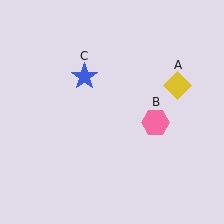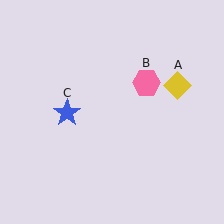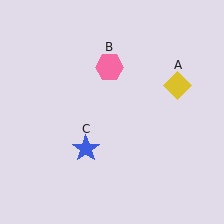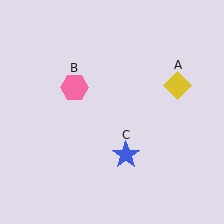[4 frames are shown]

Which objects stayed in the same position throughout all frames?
Yellow diamond (object A) remained stationary.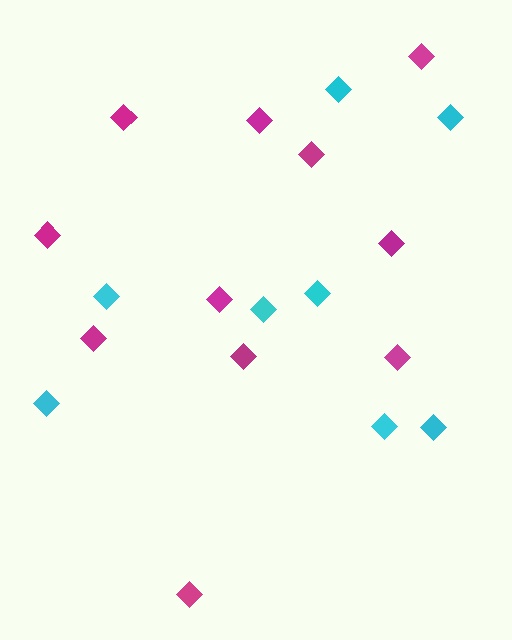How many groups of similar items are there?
There are 2 groups: one group of magenta diamonds (11) and one group of cyan diamonds (8).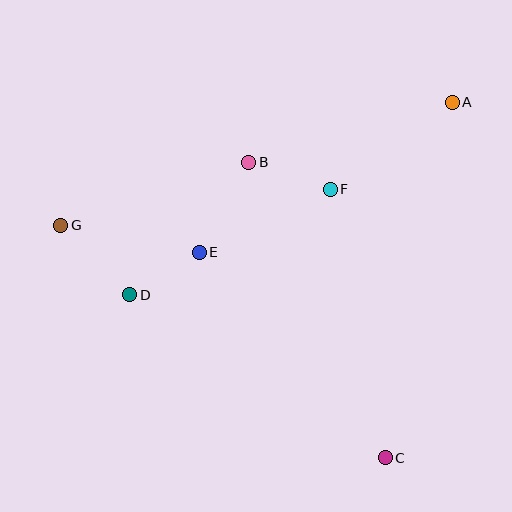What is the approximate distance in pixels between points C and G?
The distance between C and G is approximately 400 pixels.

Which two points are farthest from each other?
Points A and G are farthest from each other.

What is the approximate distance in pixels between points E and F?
The distance between E and F is approximately 146 pixels.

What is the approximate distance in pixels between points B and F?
The distance between B and F is approximately 86 pixels.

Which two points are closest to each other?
Points D and E are closest to each other.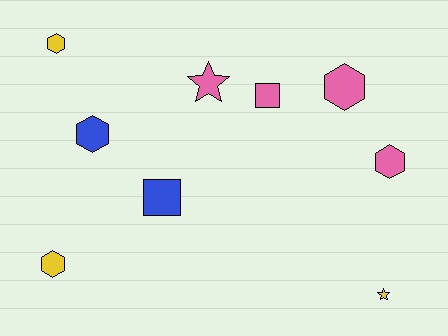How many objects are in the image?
There are 9 objects.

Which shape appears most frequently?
Hexagon, with 5 objects.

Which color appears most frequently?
Pink, with 4 objects.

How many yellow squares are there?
There are no yellow squares.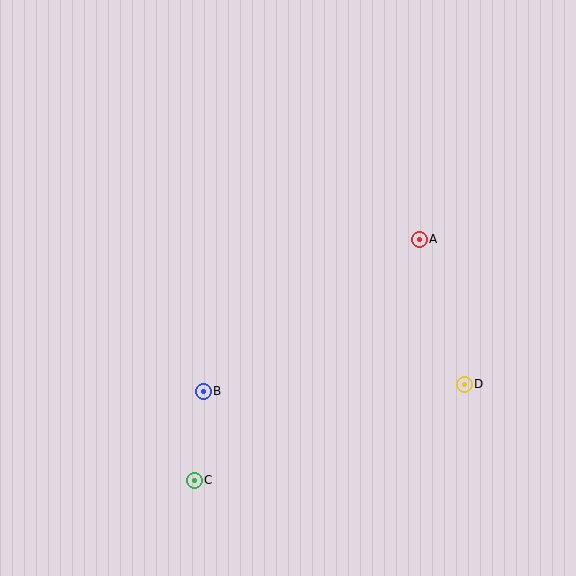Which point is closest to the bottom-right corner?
Point D is closest to the bottom-right corner.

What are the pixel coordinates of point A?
Point A is at (419, 239).